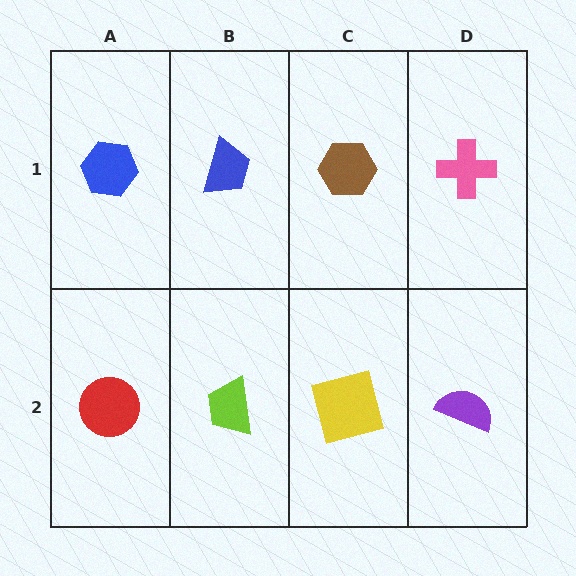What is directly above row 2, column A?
A blue hexagon.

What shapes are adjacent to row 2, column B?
A blue trapezoid (row 1, column B), a red circle (row 2, column A), a yellow square (row 2, column C).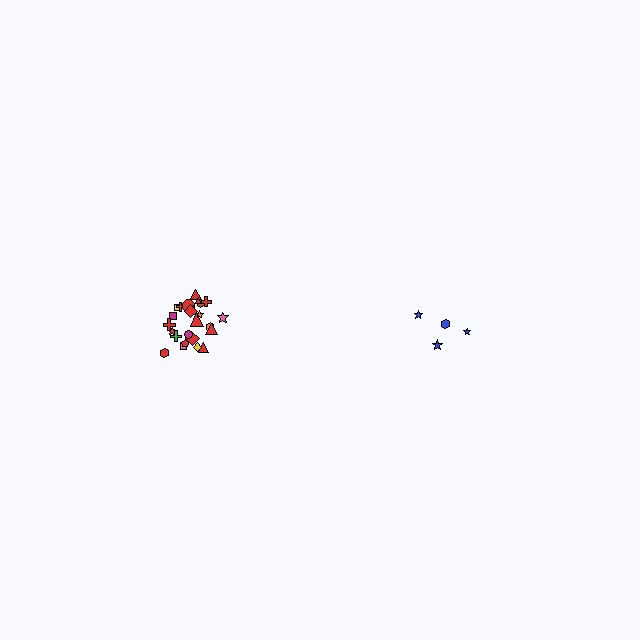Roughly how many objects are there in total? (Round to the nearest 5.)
Roughly 30 objects in total.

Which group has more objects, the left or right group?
The left group.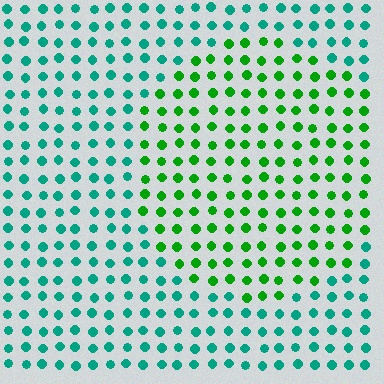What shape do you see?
I see a circle.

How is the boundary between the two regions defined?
The boundary is defined purely by a slight shift in hue (about 45 degrees). Spacing, size, and orientation are identical on both sides.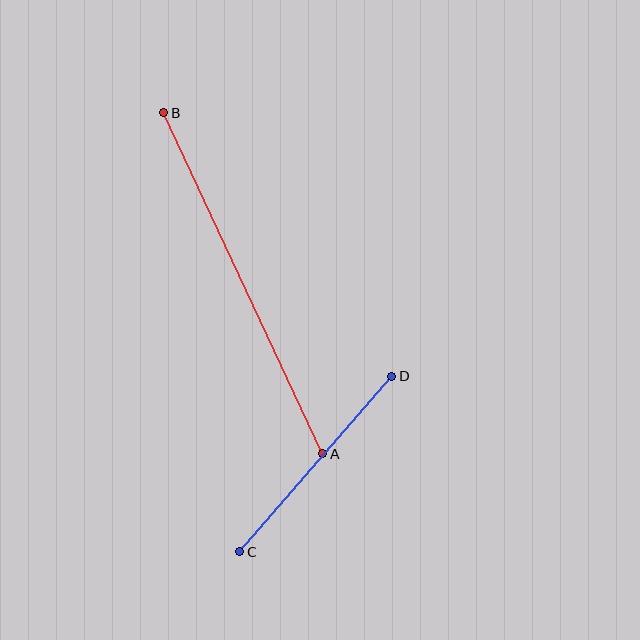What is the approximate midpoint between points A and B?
The midpoint is at approximately (243, 283) pixels.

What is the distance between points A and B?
The distance is approximately 376 pixels.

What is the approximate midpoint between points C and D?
The midpoint is at approximately (316, 464) pixels.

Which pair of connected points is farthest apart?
Points A and B are farthest apart.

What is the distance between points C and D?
The distance is approximately 232 pixels.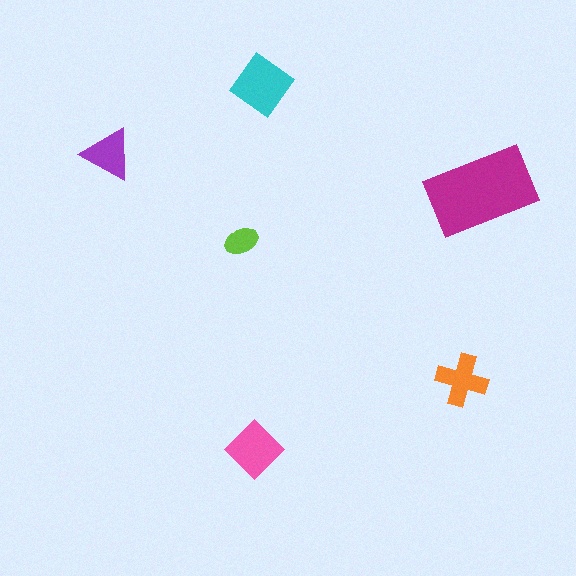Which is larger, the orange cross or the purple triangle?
The orange cross.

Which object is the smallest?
The lime ellipse.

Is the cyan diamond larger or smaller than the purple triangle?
Larger.